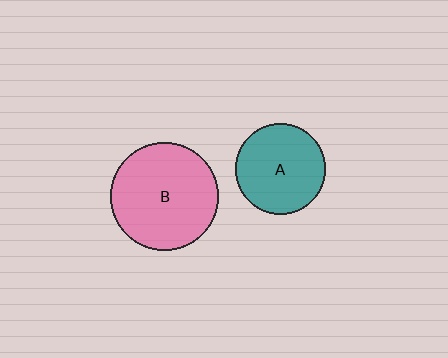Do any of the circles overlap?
No, none of the circles overlap.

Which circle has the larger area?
Circle B (pink).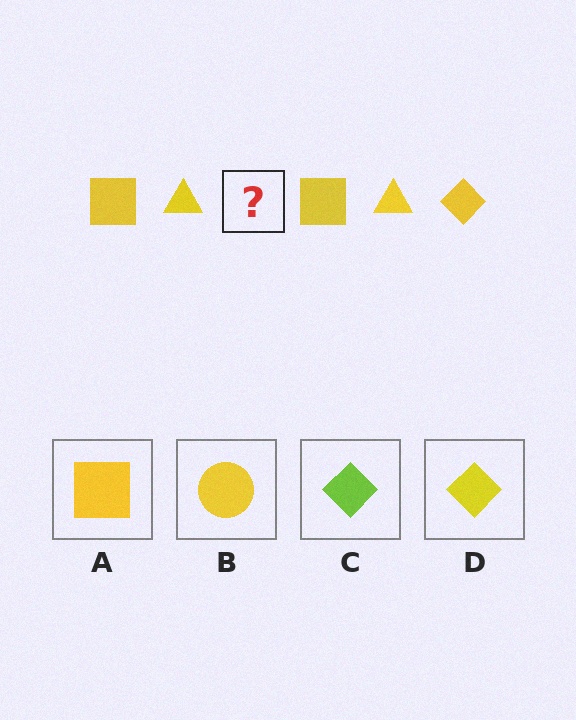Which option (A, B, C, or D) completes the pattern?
D.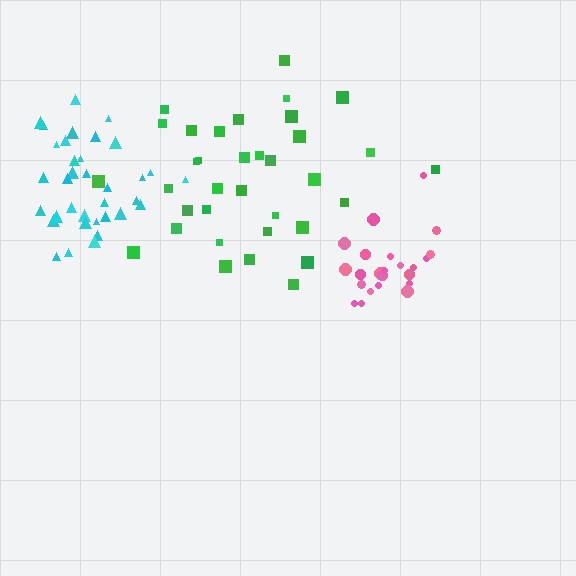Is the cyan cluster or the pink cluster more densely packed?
Pink.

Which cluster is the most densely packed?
Pink.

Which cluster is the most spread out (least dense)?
Green.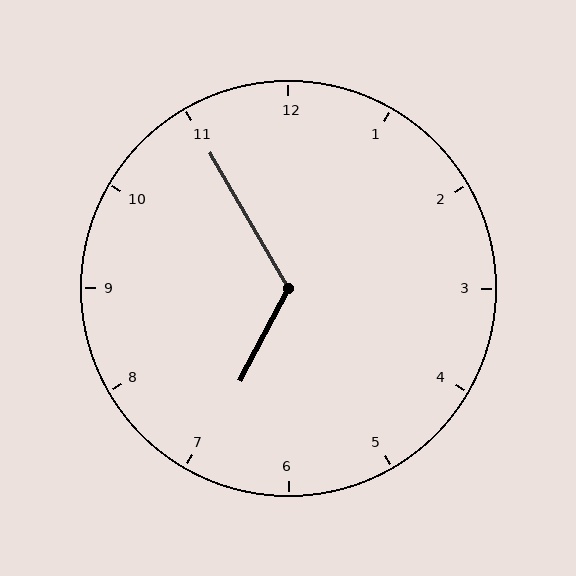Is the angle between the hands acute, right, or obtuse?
It is obtuse.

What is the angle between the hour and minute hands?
Approximately 122 degrees.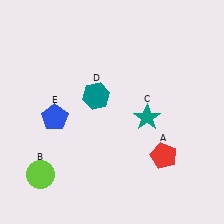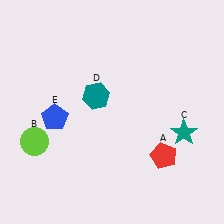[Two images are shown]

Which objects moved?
The objects that moved are: the lime circle (B), the teal star (C).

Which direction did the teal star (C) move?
The teal star (C) moved right.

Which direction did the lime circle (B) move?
The lime circle (B) moved up.